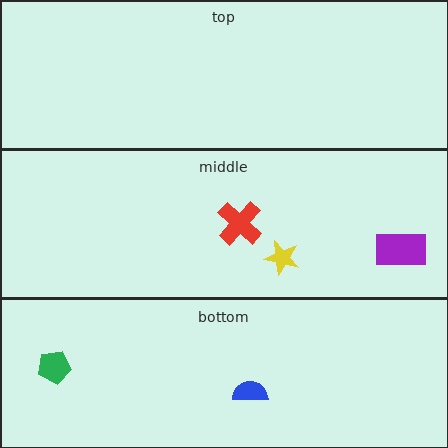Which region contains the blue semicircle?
The bottom region.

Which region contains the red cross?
The middle region.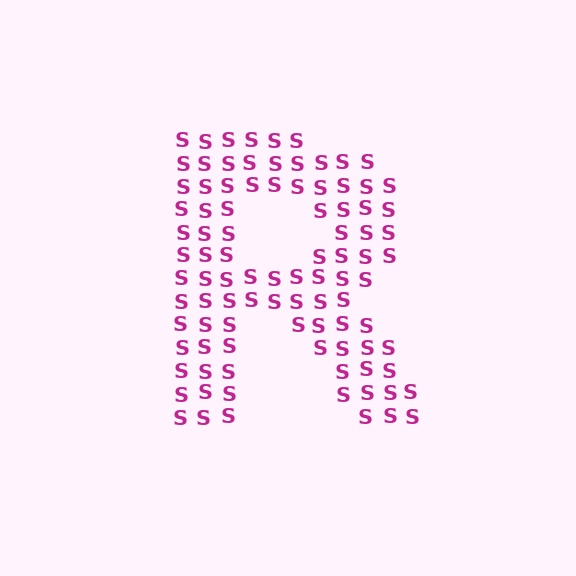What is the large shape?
The large shape is the letter R.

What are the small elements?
The small elements are letter S's.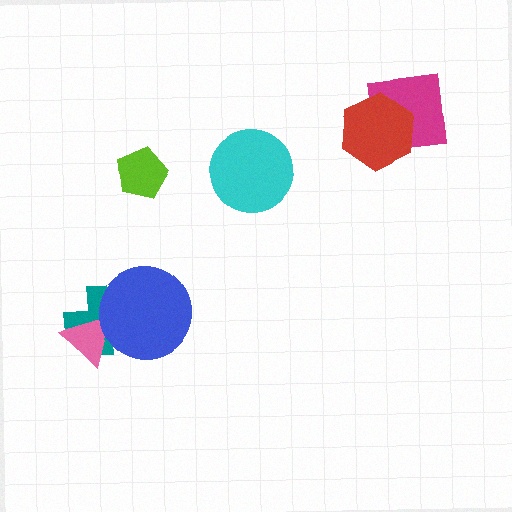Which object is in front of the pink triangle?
The blue circle is in front of the pink triangle.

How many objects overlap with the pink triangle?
2 objects overlap with the pink triangle.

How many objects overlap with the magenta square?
1 object overlaps with the magenta square.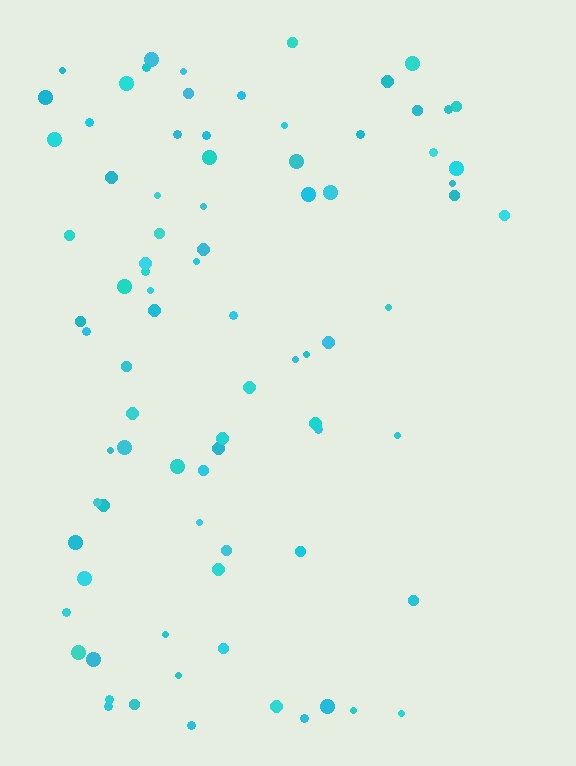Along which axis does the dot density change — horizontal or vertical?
Horizontal.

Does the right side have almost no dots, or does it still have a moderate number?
Still a moderate number, just noticeably fewer than the left.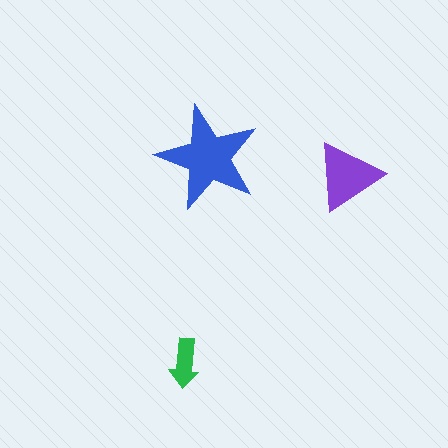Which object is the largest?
The blue star.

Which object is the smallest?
The green arrow.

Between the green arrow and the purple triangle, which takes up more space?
The purple triangle.